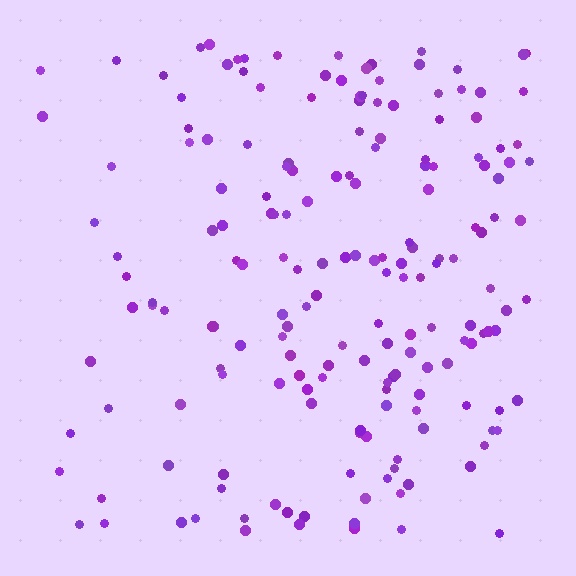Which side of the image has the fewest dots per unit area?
The left.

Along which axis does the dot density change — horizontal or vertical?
Horizontal.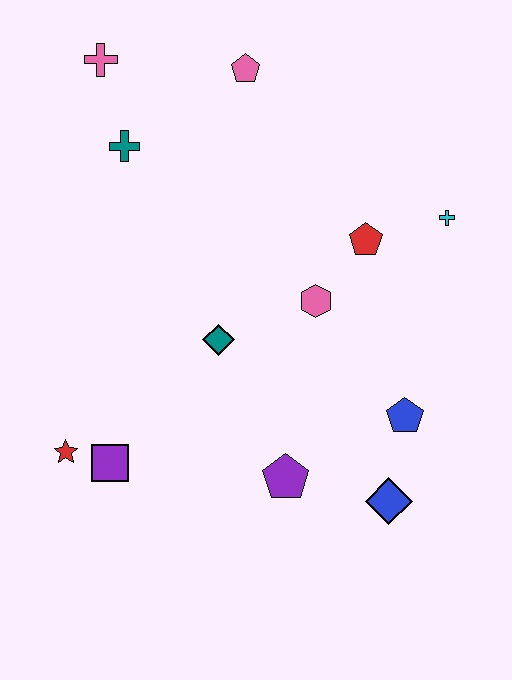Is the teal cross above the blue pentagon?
Yes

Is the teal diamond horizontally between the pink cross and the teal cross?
No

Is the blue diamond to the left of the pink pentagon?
No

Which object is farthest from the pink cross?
The blue diamond is farthest from the pink cross.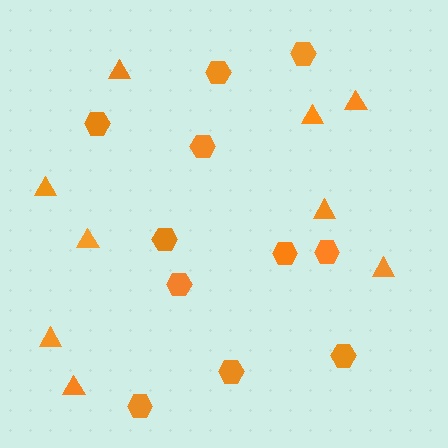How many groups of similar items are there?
There are 2 groups: one group of hexagons (11) and one group of triangles (9).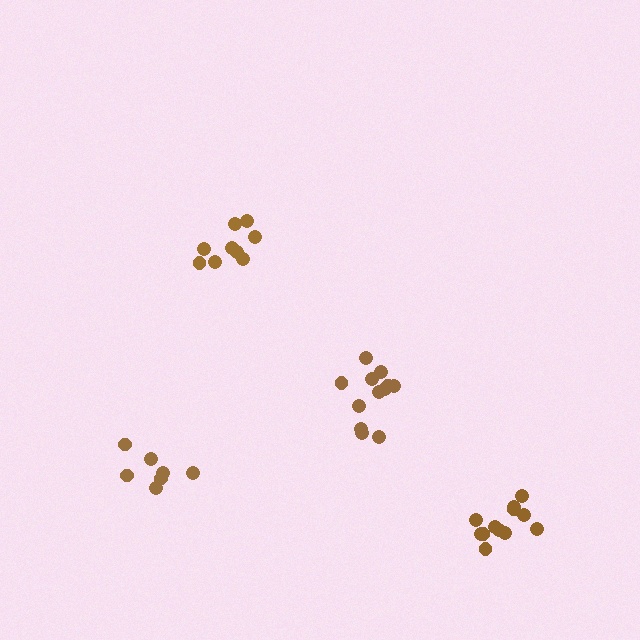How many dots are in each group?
Group 1: 12 dots, Group 2: 7 dots, Group 3: 12 dots, Group 4: 9 dots (40 total).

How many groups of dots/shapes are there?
There are 4 groups.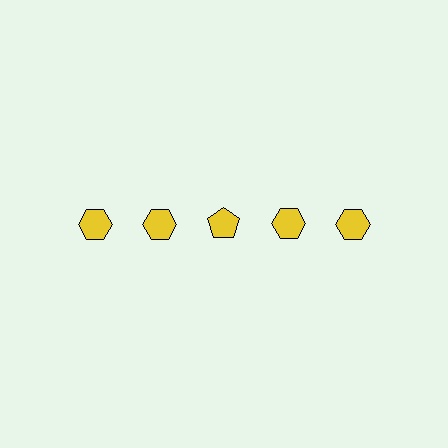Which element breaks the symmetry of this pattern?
The yellow pentagon in the top row, center column breaks the symmetry. All other shapes are yellow hexagons.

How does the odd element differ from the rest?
It has a different shape: pentagon instead of hexagon.